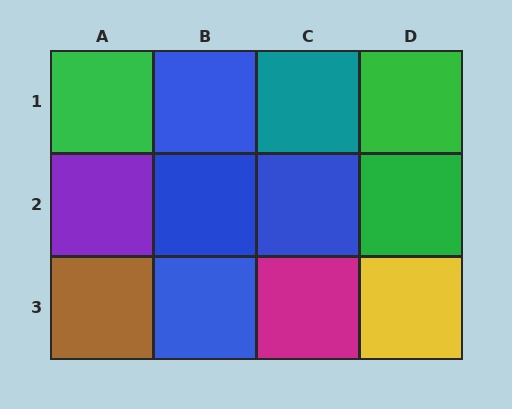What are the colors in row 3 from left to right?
Brown, blue, magenta, yellow.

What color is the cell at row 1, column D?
Green.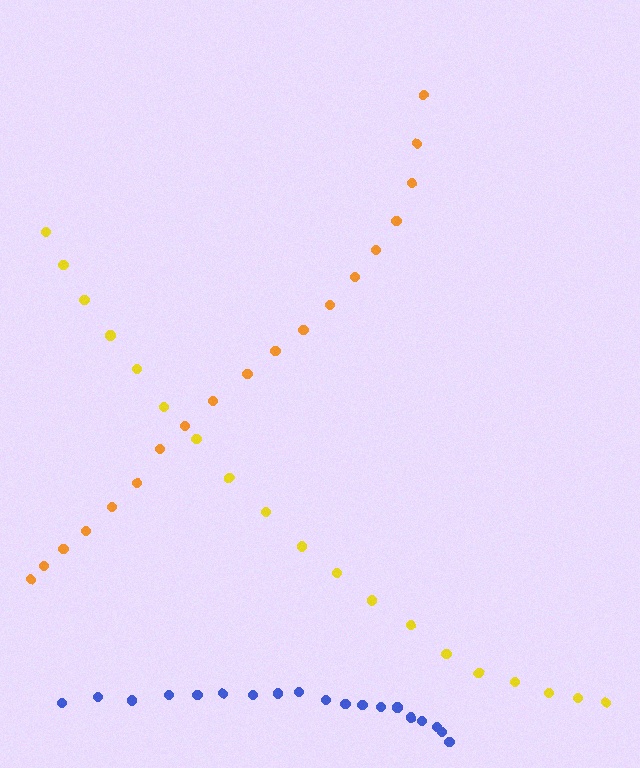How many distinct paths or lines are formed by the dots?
There are 3 distinct paths.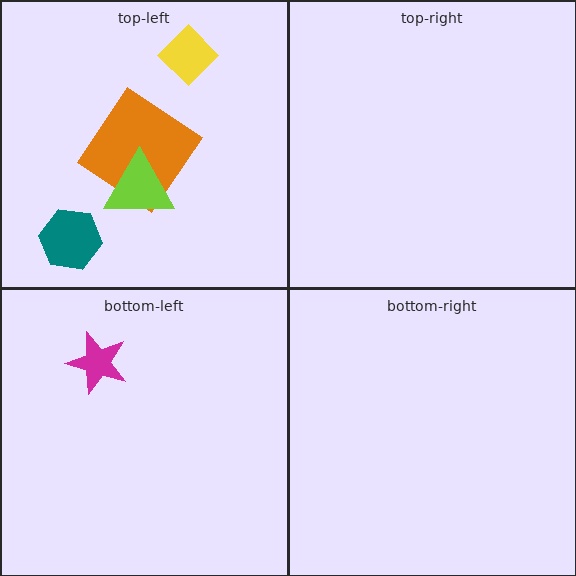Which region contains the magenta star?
The bottom-left region.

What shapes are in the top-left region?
The orange diamond, the teal hexagon, the lime triangle, the yellow diamond.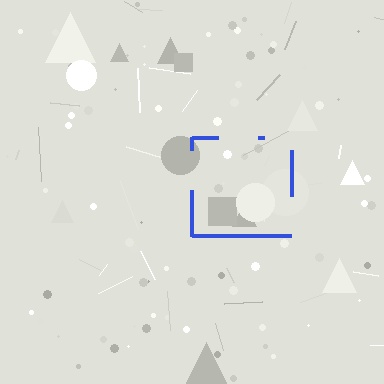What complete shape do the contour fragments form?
The contour fragments form a square.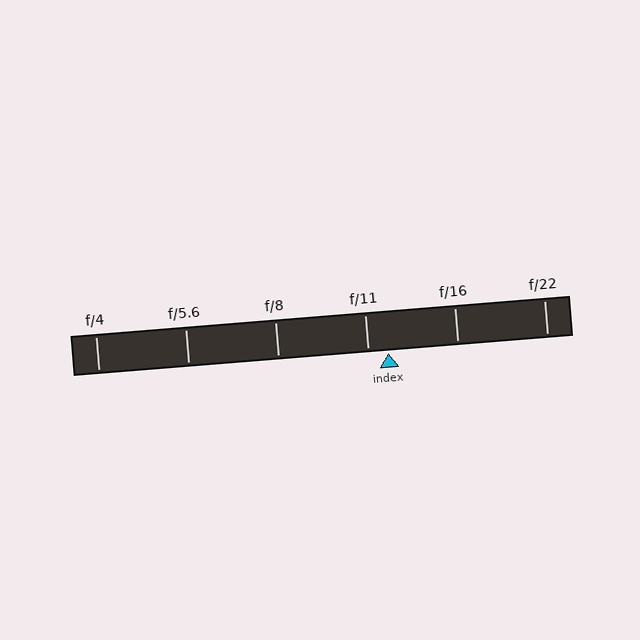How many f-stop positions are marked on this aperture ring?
There are 6 f-stop positions marked.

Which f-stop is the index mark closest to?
The index mark is closest to f/11.